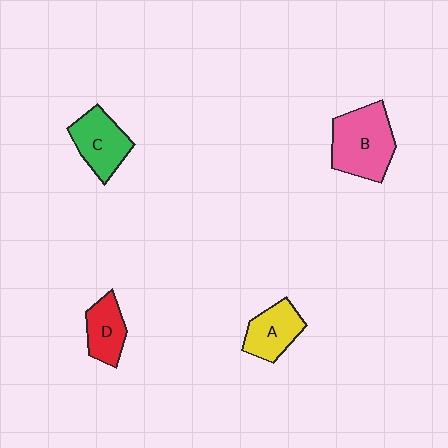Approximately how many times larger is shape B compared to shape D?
Approximately 1.8 times.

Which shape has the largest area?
Shape B (pink).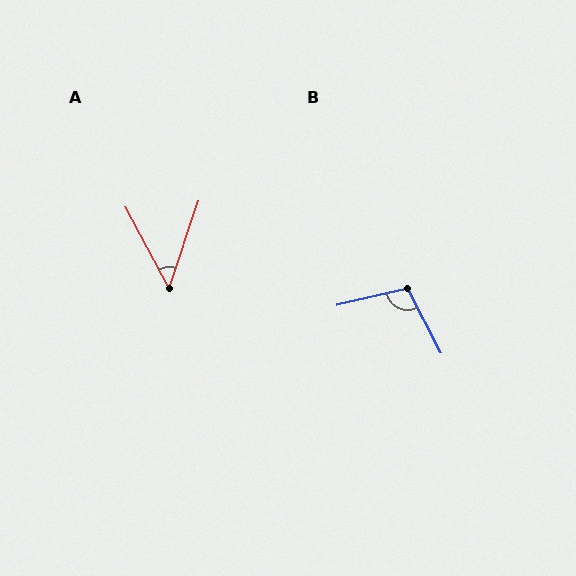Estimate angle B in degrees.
Approximately 105 degrees.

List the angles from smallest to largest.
A (47°), B (105°).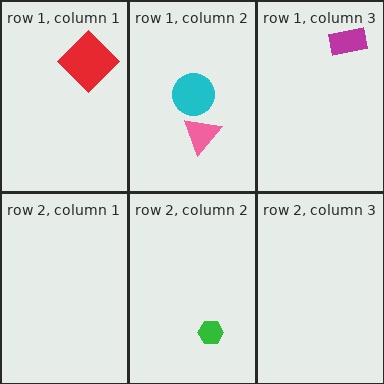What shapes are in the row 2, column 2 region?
The green hexagon.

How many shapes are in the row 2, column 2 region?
1.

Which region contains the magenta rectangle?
The row 1, column 3 region.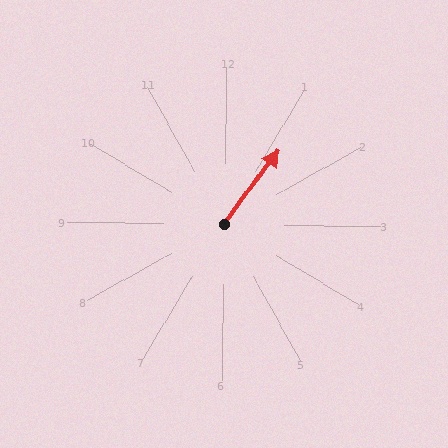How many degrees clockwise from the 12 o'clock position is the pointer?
Approximately 35 degrees.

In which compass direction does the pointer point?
Northeast.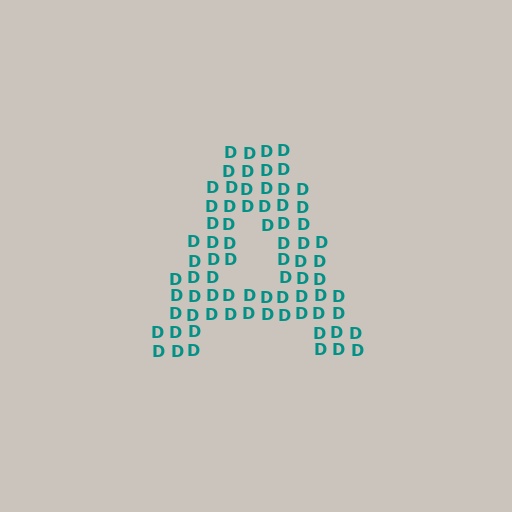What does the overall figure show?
The overall figure shows the letter A.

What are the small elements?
The small elements are letter D's.